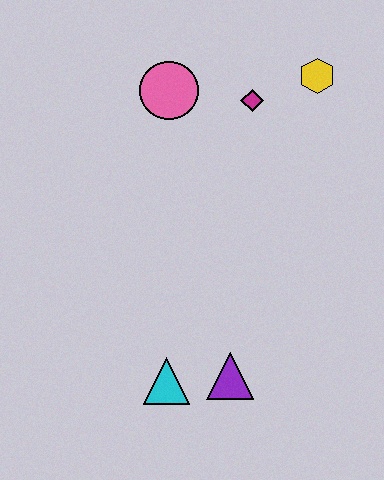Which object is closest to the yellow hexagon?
The magenta diamond is closest to the yellow hexagon.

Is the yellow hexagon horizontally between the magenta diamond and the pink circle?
No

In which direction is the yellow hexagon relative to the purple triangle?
The yellow hexagon is above the purple triangle.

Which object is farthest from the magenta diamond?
The cyan triangle is farthest from the magenta diamond.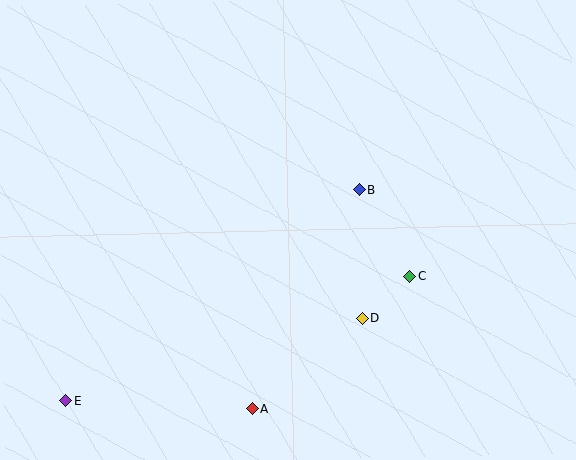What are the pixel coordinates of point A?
Point A is at (252, 409).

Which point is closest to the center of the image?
Point B at (359, 190) is closest to the center.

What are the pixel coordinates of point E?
Point E is at (66, 401).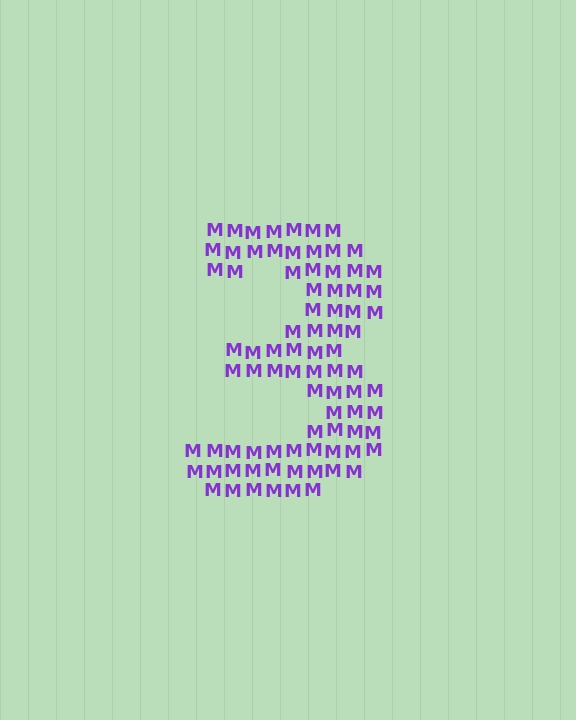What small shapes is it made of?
It is made of small letter M's.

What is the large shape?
The large shape is the digit 3.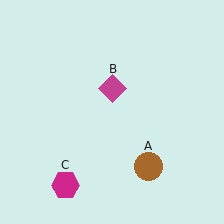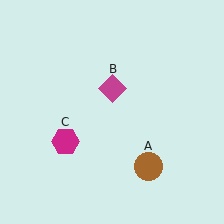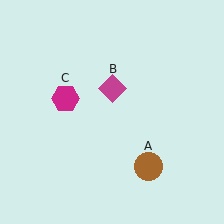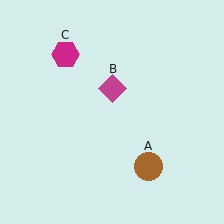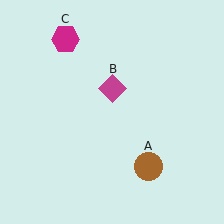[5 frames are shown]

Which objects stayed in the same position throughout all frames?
Brown circle (object A) and magenta diamond (object B) remained stationary.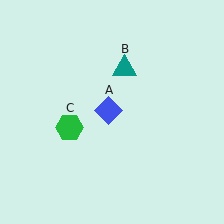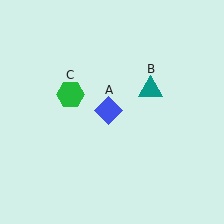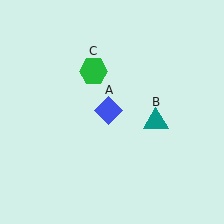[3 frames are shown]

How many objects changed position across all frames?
2 objects changed position: teal triangle (object B), green hexagon (object C).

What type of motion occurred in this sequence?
The teal triangle (object B), green hexagon (object C) rotated clockwise around the center of the scene.